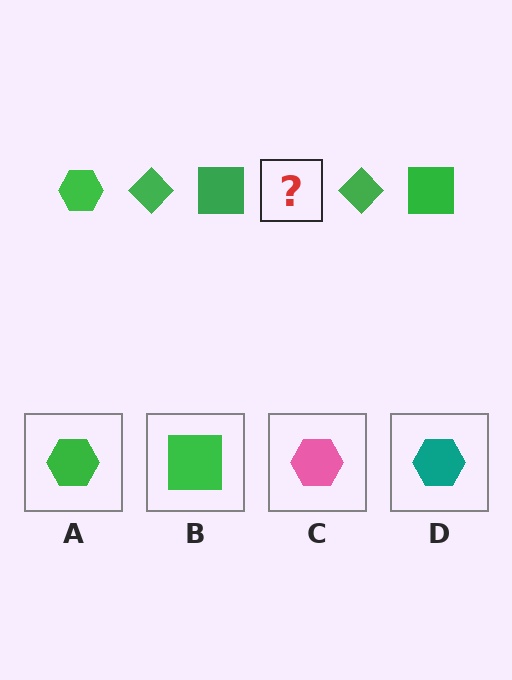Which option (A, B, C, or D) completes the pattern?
A.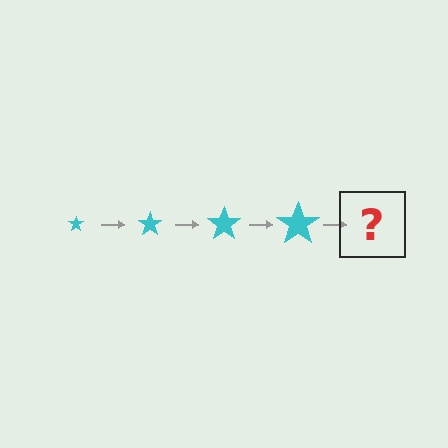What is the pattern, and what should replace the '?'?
The pattern is that the star gets progressively larger each step. The '?' should be a cyan star, larger than the previous one.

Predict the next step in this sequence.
The next step is a cyan star, larger than the previous one.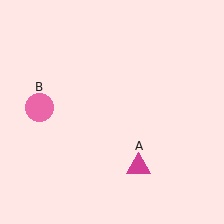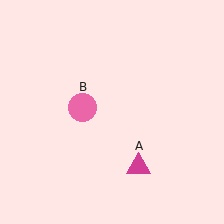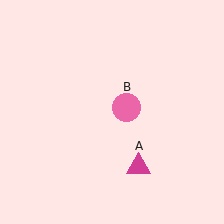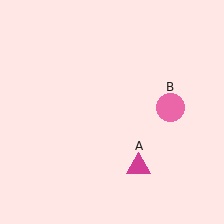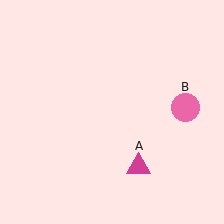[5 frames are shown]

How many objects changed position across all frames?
1 object changed position: pink circle (object B).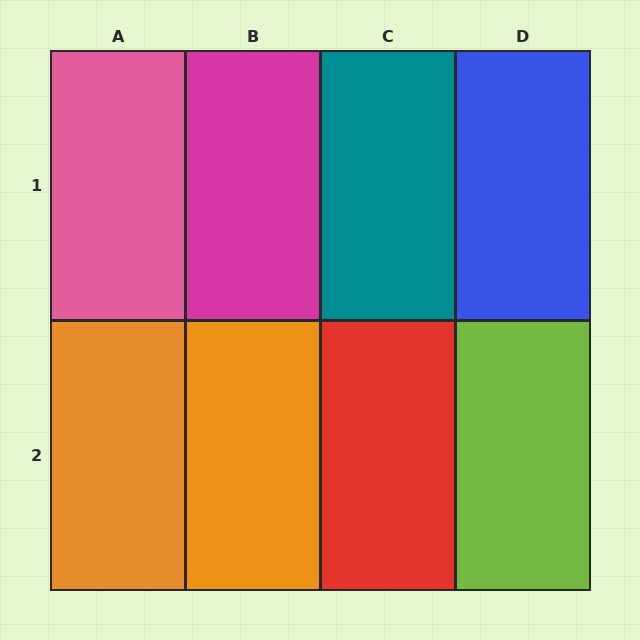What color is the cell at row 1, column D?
Blue.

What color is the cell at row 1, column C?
Teal.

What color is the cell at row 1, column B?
Magenta.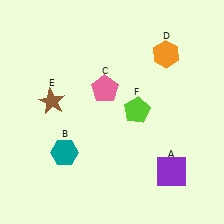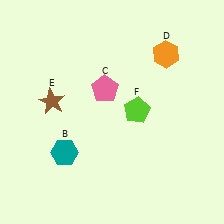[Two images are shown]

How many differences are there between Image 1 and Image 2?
There is 1 difference between the two images.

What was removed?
The purple square (A) was removed in Image 2.